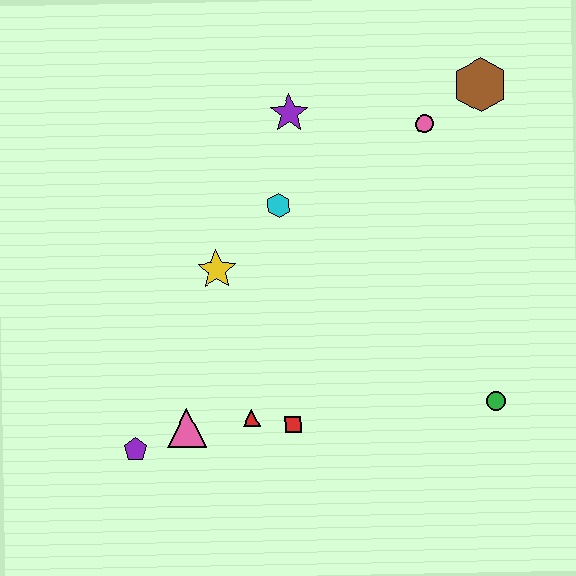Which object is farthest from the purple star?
The purple pentagon is farthest from the purple star.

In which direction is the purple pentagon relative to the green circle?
The purple pentagon is to the left of the green circle.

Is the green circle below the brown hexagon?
Yes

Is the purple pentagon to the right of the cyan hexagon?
No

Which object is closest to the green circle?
The red square is closest to the green circle.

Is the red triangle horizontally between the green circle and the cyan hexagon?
No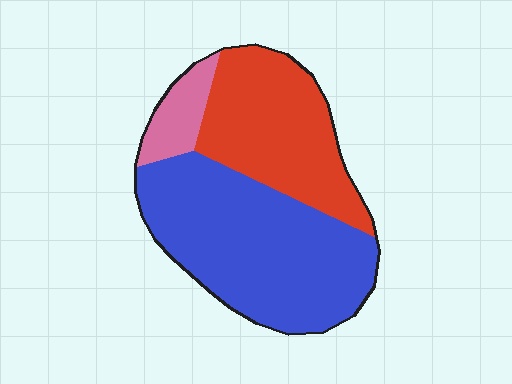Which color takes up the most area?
Blue, at roughly 55%.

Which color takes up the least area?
Pink, at roughly 10%.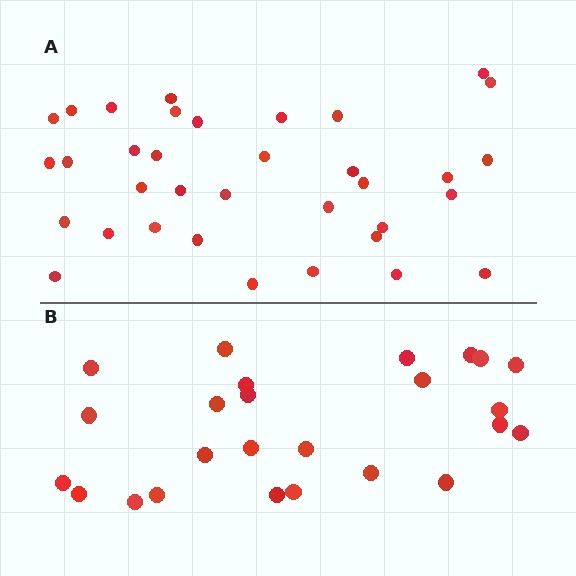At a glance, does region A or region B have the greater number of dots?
Region A (the top region) has more dots.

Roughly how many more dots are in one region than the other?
Region A has roughly 10 or so more dots than region B.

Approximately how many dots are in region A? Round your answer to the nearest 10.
About 40 dots. (The exact count is 35, which rounds to 40.)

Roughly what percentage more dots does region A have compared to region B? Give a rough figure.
About 40% more.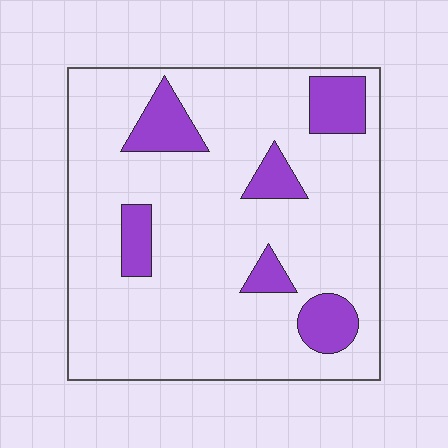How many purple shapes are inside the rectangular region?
6.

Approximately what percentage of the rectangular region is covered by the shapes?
Approximately 15%.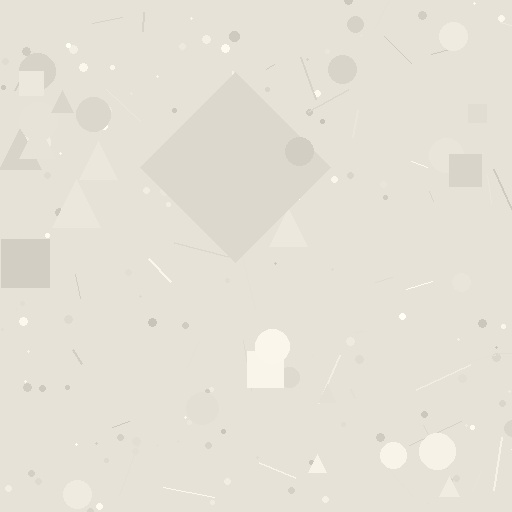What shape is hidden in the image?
A diamond is hidden in the image.